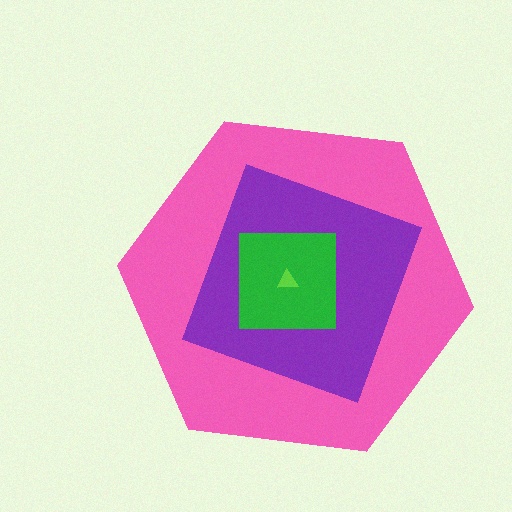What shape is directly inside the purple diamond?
The green square.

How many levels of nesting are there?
4.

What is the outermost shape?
The pink hexagon.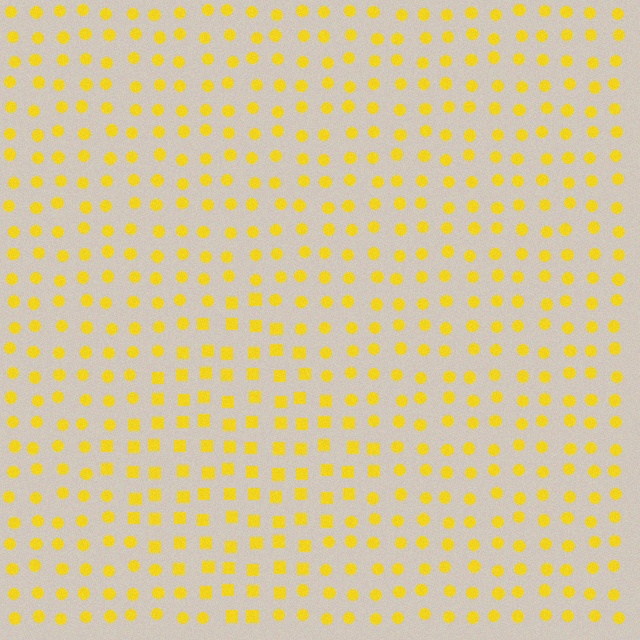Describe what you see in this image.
The image is filled with small yellow elements arranged in a uniform grid. A diamond-shaped region contains squares, while the surrounding area contains circles. The boundary is defined purely by the change in element shape.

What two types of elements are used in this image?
The image uses squares inside the diamond region and circles outside it.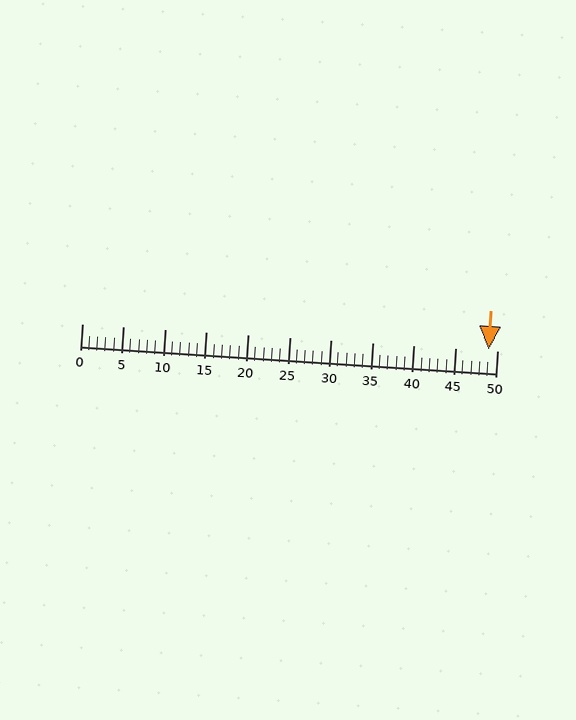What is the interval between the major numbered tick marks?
The major tick marks are spaced 5 units apart.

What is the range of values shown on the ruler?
The ruler shows values from 0 to 50.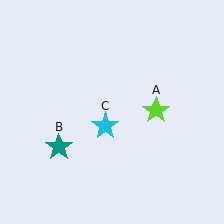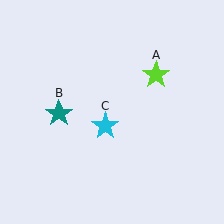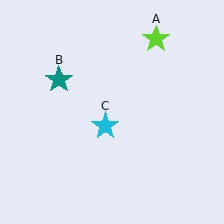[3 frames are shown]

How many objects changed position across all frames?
2 objects changed position: lime star (object A), teal star (object B).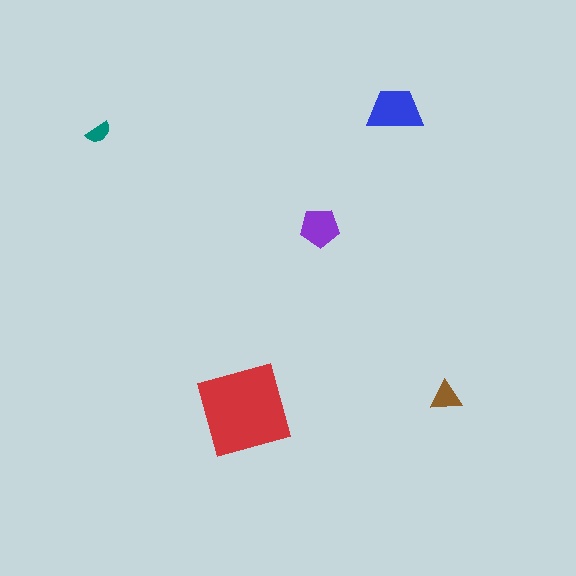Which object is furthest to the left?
The teal semicircle is leftmost.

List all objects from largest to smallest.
The red diamond, the blue trapezoid, the purple pentagon, the brown triangle, the teal semicircle.